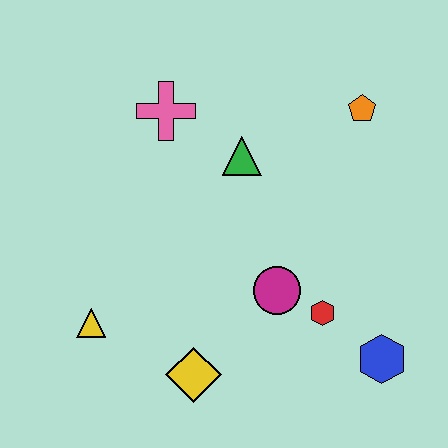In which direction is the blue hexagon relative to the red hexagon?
The blue hexagon is to the right of the red hexagon.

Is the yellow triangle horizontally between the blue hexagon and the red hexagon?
No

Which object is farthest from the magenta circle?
The pink cross is farthest from the magenta circle.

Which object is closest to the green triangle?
The pink cross is closest to the green triangle.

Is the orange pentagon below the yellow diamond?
No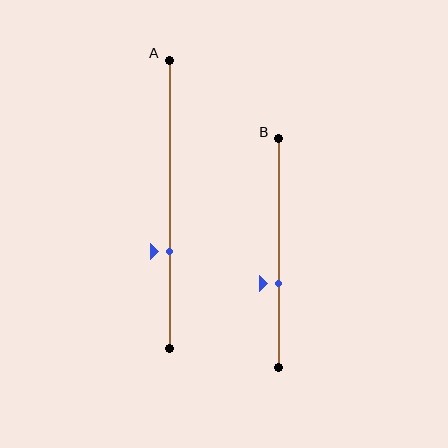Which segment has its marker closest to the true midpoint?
Segment B has its marker closest to the true midpoint.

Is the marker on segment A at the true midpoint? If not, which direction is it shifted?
No, the marker on segment A is shifted downward by about 16% of the segment length.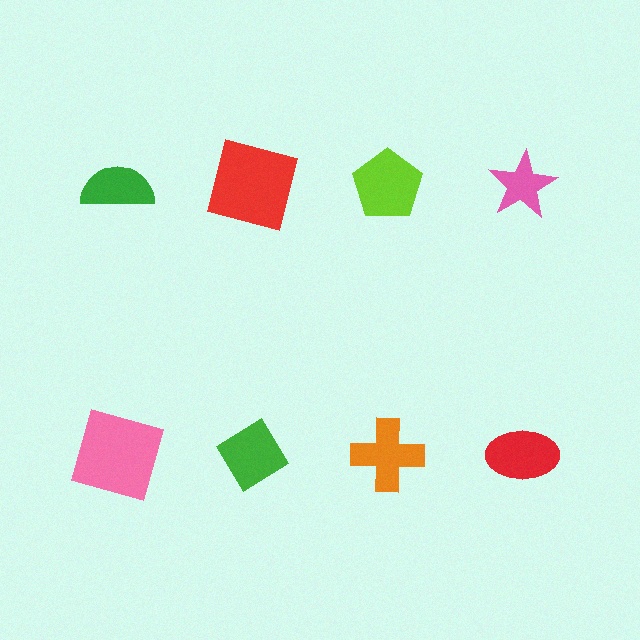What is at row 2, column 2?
A green diamond.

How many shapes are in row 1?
4 shapes.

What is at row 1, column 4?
A pink star.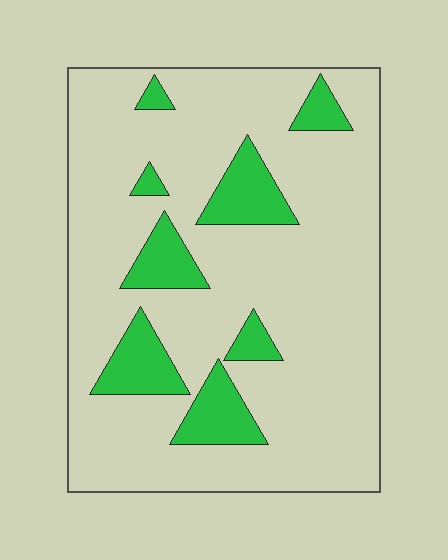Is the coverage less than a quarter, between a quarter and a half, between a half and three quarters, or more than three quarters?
Less than a quarter.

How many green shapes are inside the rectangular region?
8.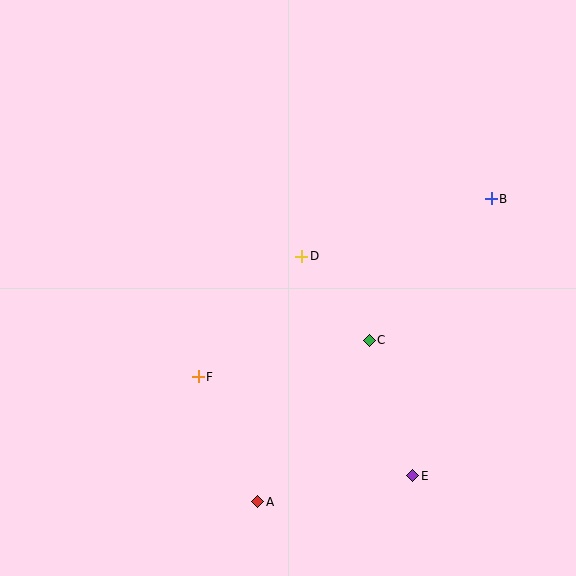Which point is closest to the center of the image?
Point D at (302, 256) is closest to the center.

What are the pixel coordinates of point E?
Point E is at (413, 476).